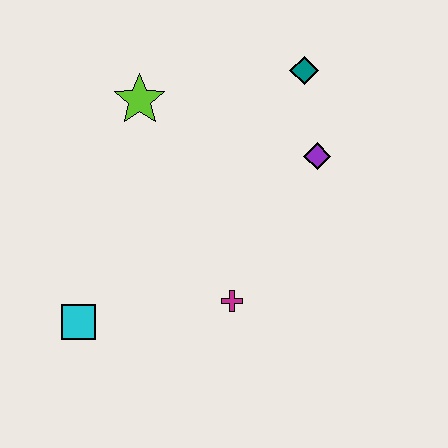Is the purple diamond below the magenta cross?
No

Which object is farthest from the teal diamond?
The cyan square is farthest from the teal diamond.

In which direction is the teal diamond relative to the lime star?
The teal diamond is to the right of the lime star.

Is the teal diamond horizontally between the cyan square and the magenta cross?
No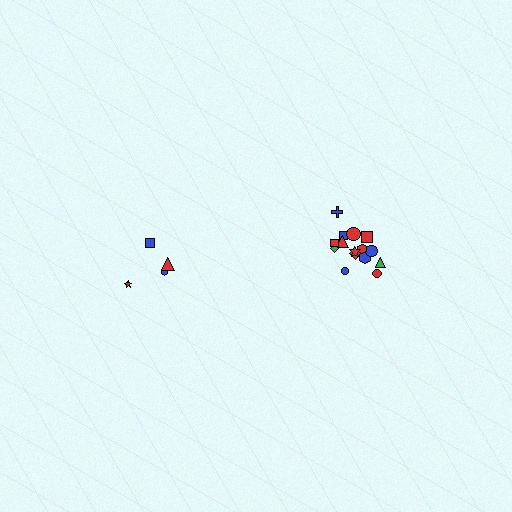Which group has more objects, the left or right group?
The right group.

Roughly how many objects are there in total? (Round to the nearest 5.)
Roughly 20 objects in total.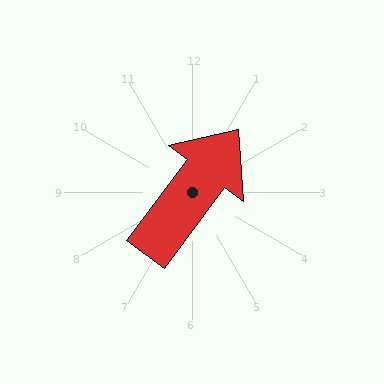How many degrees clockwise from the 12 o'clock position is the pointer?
Approximately 37 degrees.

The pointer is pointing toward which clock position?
Roughly 1 o'clock.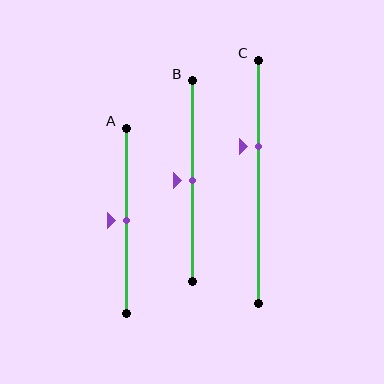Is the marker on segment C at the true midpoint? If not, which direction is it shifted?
No, the marker on segment C is shifted upward by about 14% of the segment length.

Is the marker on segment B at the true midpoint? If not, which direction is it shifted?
Yes, the marker on segment B is at the true midpoint.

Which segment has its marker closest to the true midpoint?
Segment A has its marker closest to the true midpoint.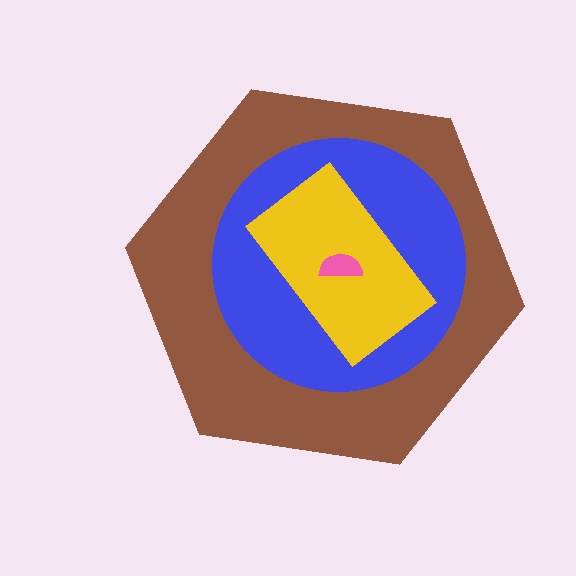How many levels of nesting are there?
4.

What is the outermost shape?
The brown hexagon.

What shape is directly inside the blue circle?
The yellow rectangle.